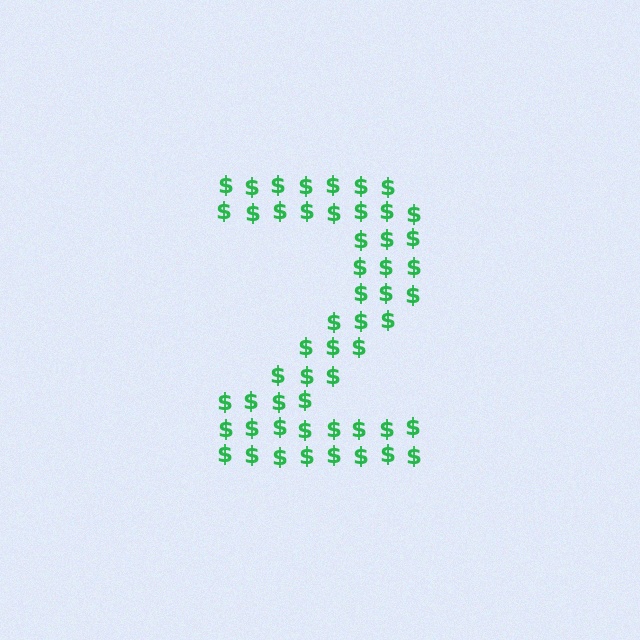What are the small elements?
The small elements are dollar signs.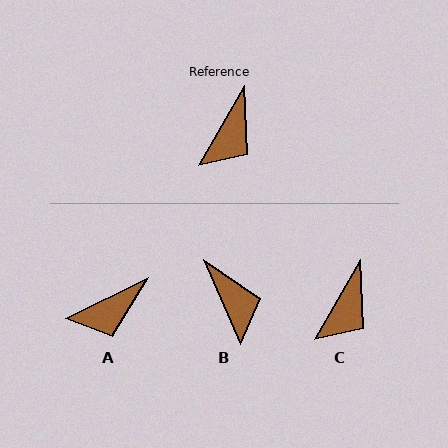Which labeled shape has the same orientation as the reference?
C.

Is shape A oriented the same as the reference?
No, it is off by about 34 degrees.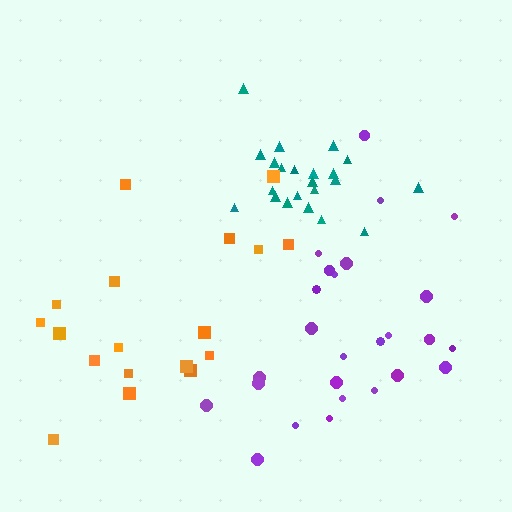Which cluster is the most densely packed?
Teal.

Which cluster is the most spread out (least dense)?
Orange.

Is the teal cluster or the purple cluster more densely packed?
Teal.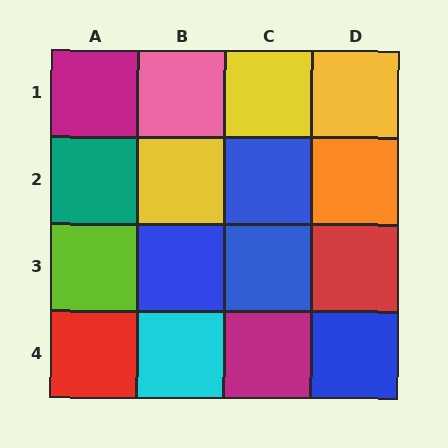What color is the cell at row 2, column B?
Yellow.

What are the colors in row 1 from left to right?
Magenta, pink, yellow, yellow.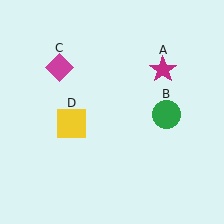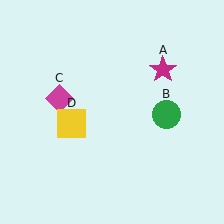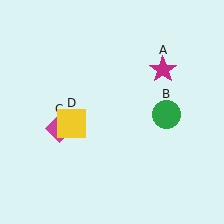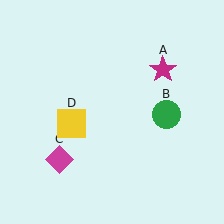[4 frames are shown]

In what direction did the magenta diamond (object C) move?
The magenta diamond (object C) moved down.